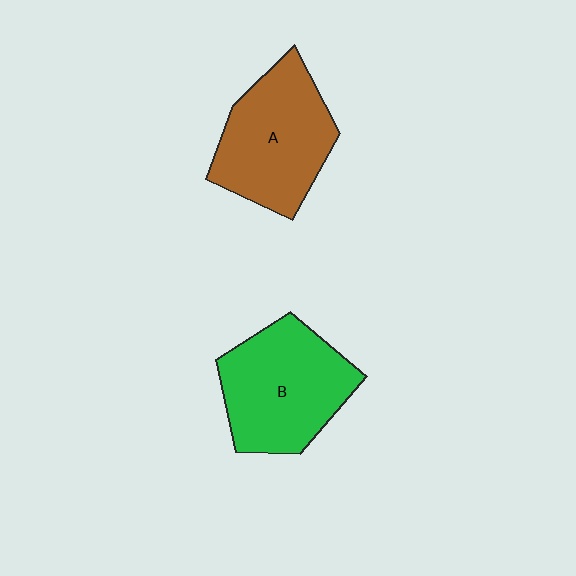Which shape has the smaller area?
Shape A (brown).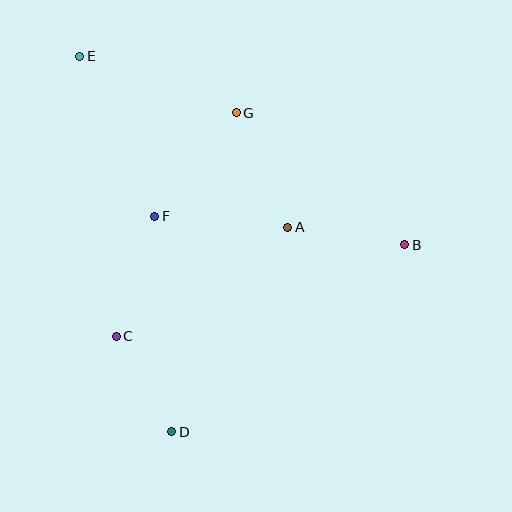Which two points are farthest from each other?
Points D and E are farthest from each other.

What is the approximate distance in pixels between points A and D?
The distance between A and D is approximately 235 pixels.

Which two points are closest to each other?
Points C and D are closest to each other.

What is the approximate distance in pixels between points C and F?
The distance between C and F is approximately 126 pixels.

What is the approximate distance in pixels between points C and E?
The distance between C and E is approximately 283 pixels.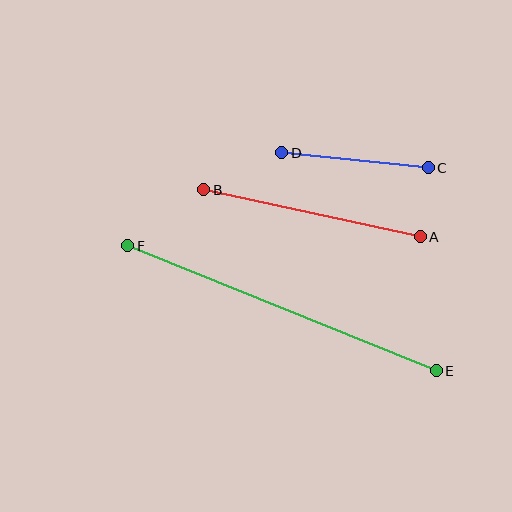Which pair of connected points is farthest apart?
Points E and F are farthest apart.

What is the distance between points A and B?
The distance is approximately 222 pixels.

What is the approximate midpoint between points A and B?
The midpoint is at approximately (312, 213) pixels.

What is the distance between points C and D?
The distance is approximately 147 pixels.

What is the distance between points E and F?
The distance is approximately 333 pixels.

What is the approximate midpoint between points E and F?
The midpoint is at approximately (282, 308) pixels.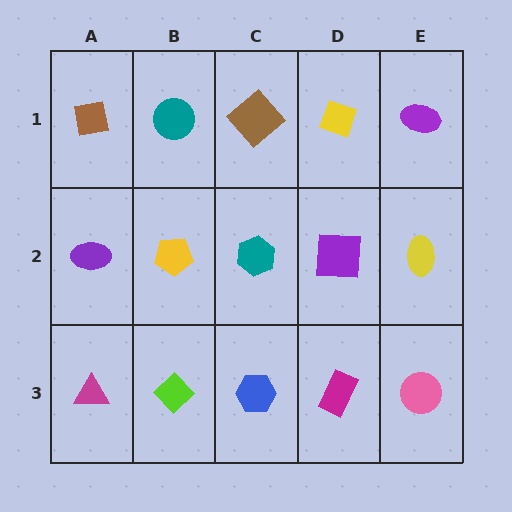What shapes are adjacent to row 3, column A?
A purple ellipse (row 2, column A), a lime diamond (row 3, column B).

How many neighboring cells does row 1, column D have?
3.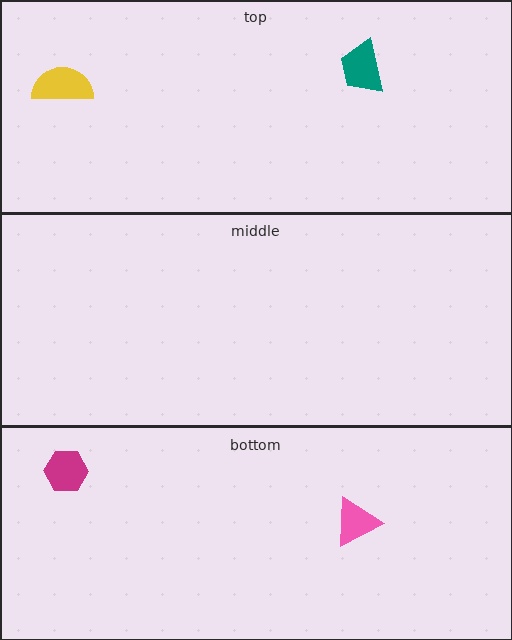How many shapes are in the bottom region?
2.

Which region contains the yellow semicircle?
The top region.